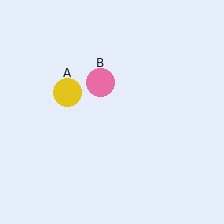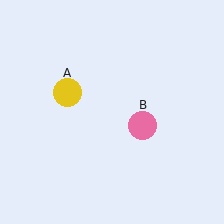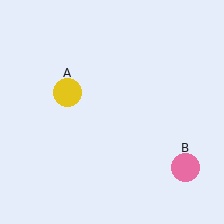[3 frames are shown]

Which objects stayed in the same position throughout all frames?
Yellow circle (object A) remained stationary.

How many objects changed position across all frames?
1 object changed position: pink circle (object B).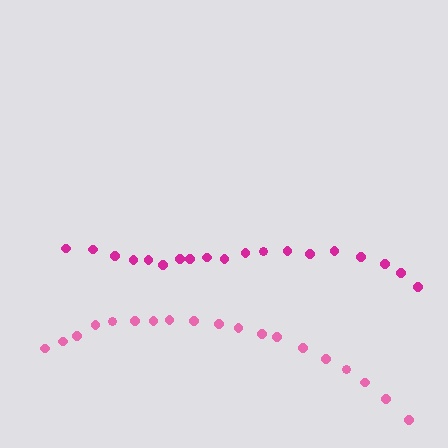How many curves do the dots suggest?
There are 2 distinct paths.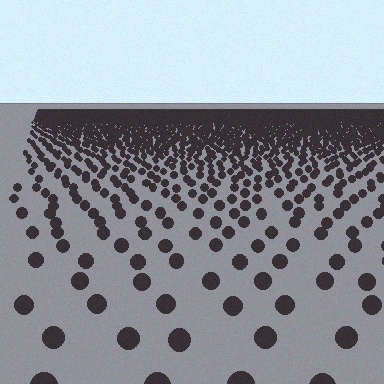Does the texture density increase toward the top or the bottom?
Density increases toward the top.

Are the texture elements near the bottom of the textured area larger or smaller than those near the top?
Larger. Near the bottom, elements are closer to the viewer and appear at a bigger on-screen size.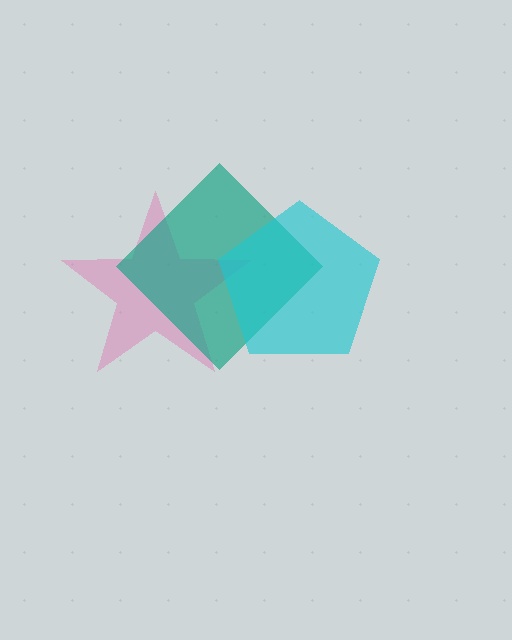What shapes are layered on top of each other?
The layered shapes are: a pink star, a teal diamond, a cyan pentagon.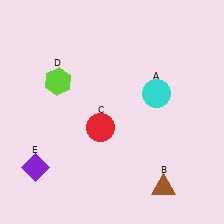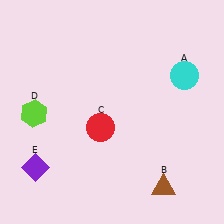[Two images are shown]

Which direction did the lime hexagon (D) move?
The lime hexagon (D) moved down.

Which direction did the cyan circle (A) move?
The cyan circle (A) moved right.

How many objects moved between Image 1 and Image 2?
2 objects moved between the two images.